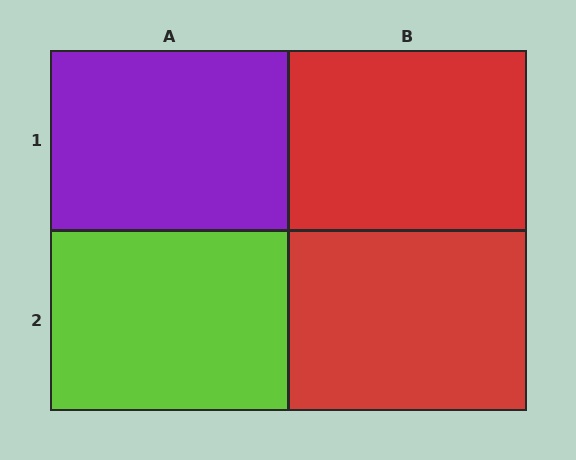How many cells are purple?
1 cell is purple.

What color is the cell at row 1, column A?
Purple.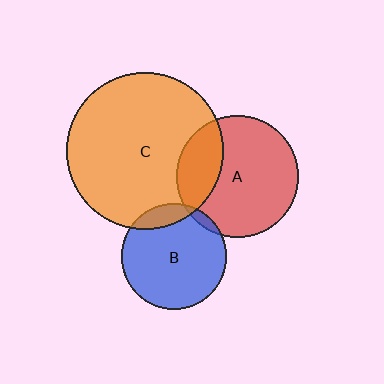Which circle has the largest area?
Circle C (orange).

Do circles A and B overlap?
Yes.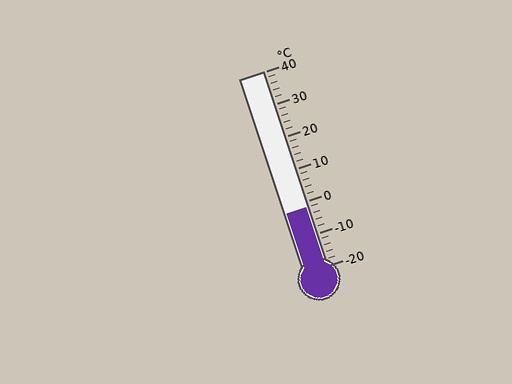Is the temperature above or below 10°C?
The temperature is below 10°C.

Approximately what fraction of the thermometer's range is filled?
The thermometer is filled to approximately 30% of its range.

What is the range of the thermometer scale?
The thermometer scale ranges from -20°C to 40°C.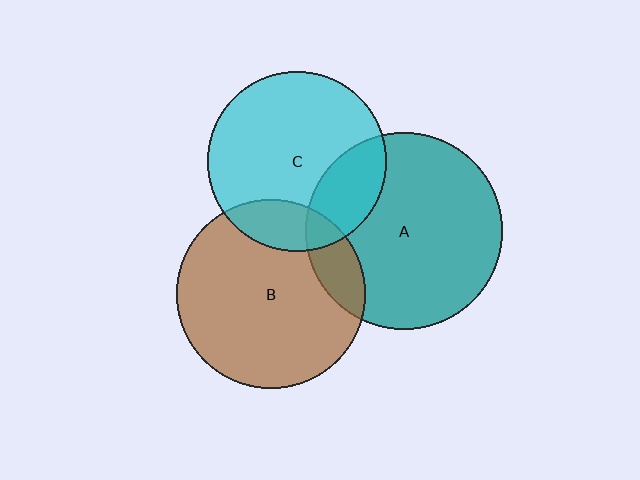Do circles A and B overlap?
Yes.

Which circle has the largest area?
Circle A (teal).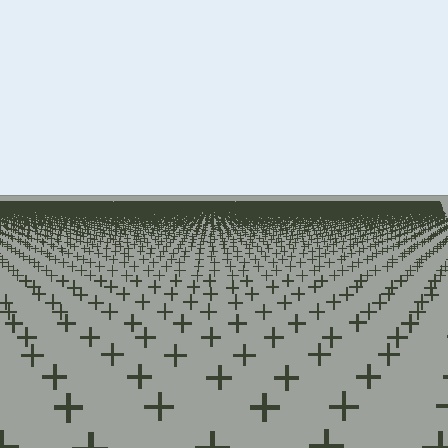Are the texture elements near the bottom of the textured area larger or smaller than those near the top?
Larger. Near the bottom, elements are closer to the viewer and appear at a bigger on-screen size.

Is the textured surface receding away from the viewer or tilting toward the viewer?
The surface is receding away from the viewer. Texture elements get smaller and denser toward the top.